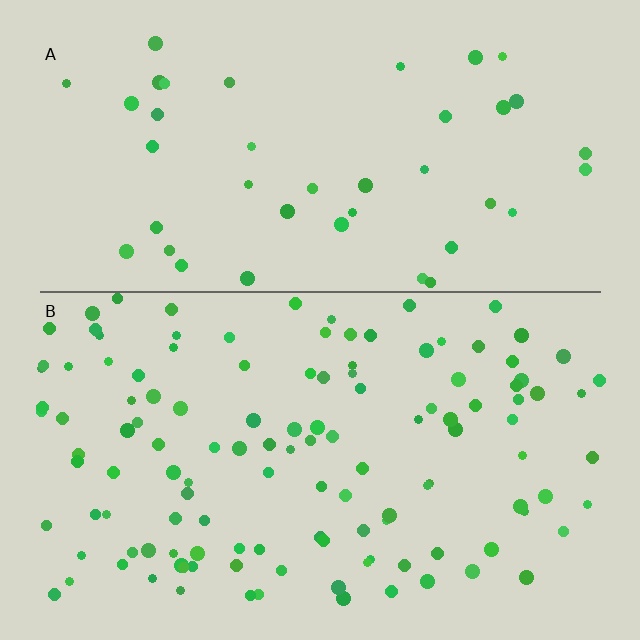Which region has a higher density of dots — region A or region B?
B (the bottom).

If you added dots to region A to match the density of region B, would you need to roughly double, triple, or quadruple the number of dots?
Approximately triple.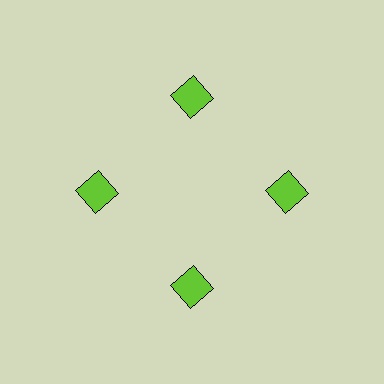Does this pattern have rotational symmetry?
Yes, this pattern has 4-fold rotational symmetry. It looks the same after rotating 90 degrees around the center.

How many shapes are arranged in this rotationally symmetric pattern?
There are 4 shapes, arranged in 4 groups of 1.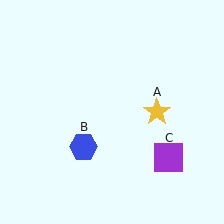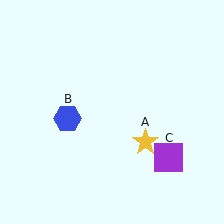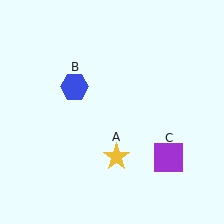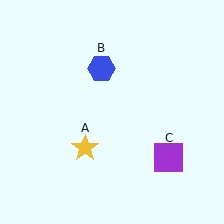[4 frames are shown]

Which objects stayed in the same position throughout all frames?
Purple square (object C) remained stationary.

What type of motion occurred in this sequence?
The yellow star (object A), blue hexagon (object B) rotated clockwise around the center of the scene.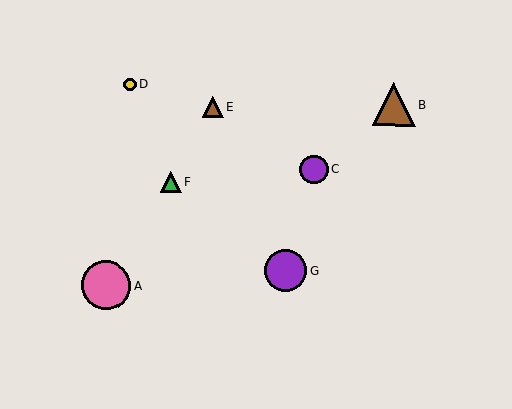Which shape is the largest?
The pink circle (labeled A) is the largest.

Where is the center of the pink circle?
The center of the pink circle is at (106, 286).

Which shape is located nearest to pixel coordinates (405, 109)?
The brown triangle (labeled B) at (394, 105) is nearest to that location.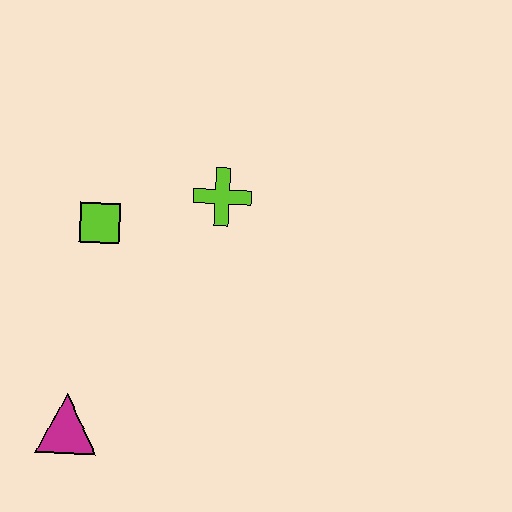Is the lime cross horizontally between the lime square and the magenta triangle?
No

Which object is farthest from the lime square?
The magenta triangle is farthest from the lime square.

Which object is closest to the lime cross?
The lime square is closest to the lime cross.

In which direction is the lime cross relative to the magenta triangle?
The lime cross is above the magenta triangle.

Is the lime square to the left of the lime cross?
Yes